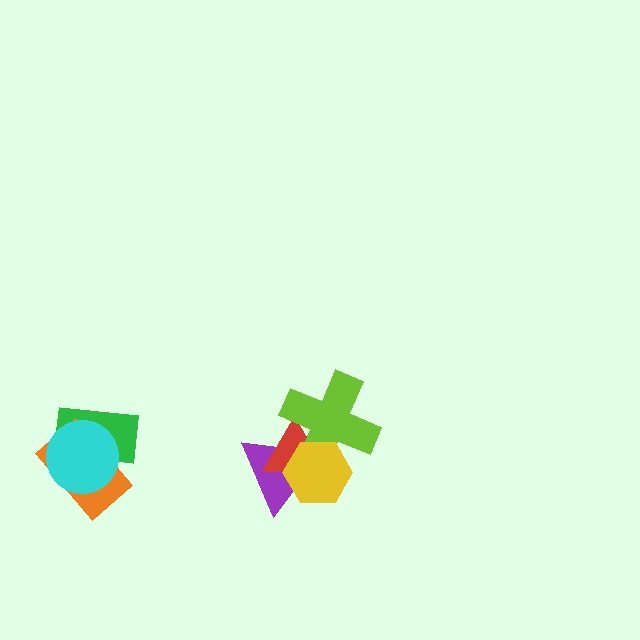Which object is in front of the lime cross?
The yellow hexagon is in front of the lime cross.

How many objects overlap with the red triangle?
3 objects overlap with the red triangle.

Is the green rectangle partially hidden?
Yes, it is partially covered by another shape.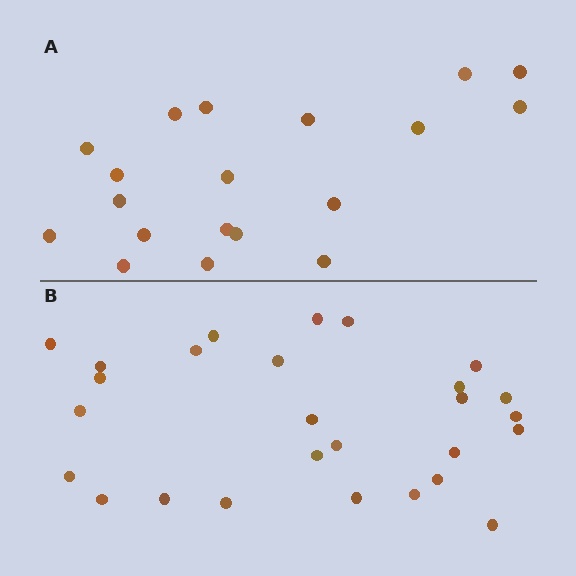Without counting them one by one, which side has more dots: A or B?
Region B (the bottom region) has more dots.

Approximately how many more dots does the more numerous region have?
Region B has roughly 8 or so more dots than region A.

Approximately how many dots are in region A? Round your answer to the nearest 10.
About 20 dots. (The exact count is 19, which rounds to 20.)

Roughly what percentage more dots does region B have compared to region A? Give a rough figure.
About 40% more.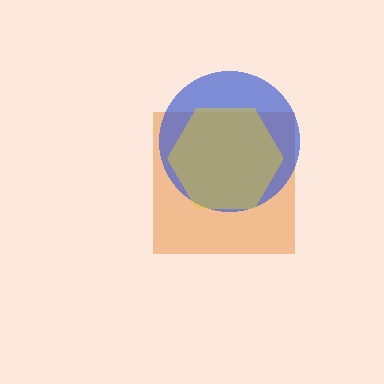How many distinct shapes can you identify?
There are 3 distinct shapes: an orange square, a blue circle, a yellow hexagon.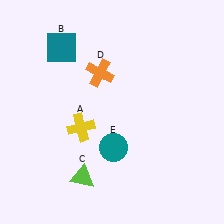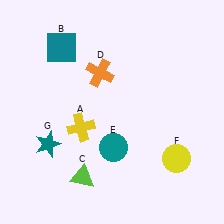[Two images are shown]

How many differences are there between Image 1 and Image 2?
There are 2 differences between the two images.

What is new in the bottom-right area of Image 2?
A yellow circle (F) was added in the bottom-right area of Image 2.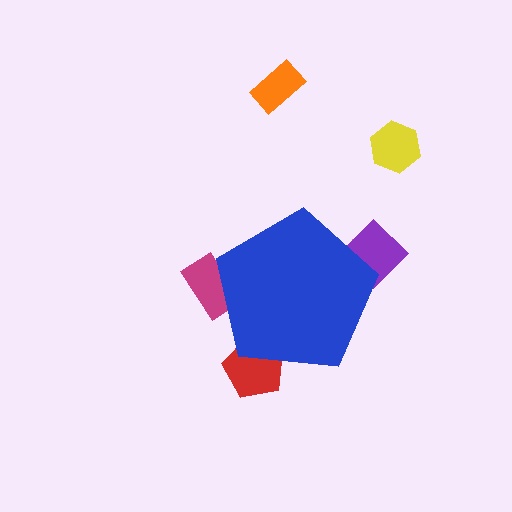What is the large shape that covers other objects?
A blue pentagon.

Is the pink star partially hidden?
Yes, the pink star is partially hidden behind the blue pentagon.